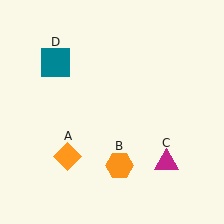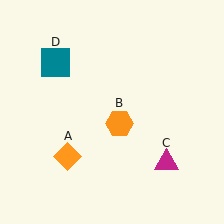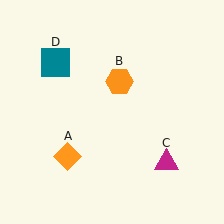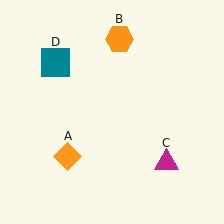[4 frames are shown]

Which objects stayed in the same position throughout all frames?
Orange diamond (object A) and magenta triangle (object C) and teal square (object D) remained stationary.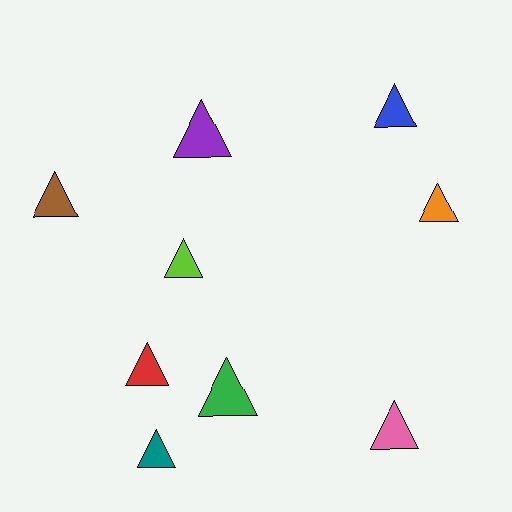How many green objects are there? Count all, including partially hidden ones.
There is 1 green object.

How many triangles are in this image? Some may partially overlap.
There are 9 triangles.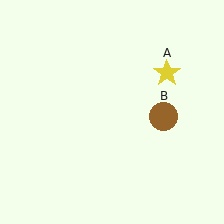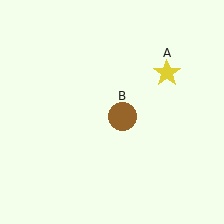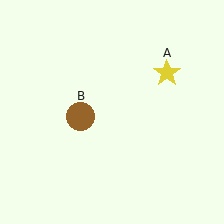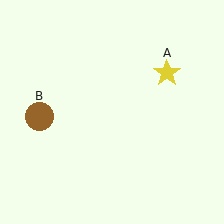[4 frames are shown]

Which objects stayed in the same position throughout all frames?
Yellow star (object A) remained stationary.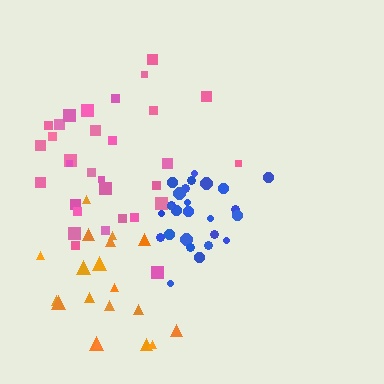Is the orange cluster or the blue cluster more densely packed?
Blue.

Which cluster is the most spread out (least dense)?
Orange.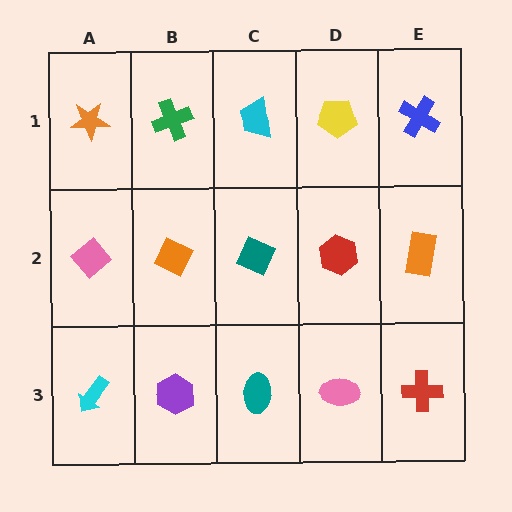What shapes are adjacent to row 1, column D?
A red hexagon (row 2, column D), a cyan trapezoid (row 1, column C), a blue cross (row 1, column E).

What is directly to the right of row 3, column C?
A pink ellipse.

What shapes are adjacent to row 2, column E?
A blue cross (row 1, column E), a red cross (row 3, column E), a red hexagon (row 2, column D).